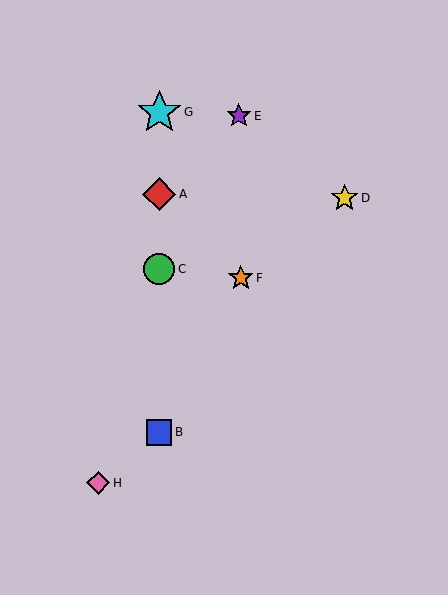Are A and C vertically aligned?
Yes, both are at x≈159.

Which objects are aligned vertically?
Objects A, B, C, G are aligned vertically.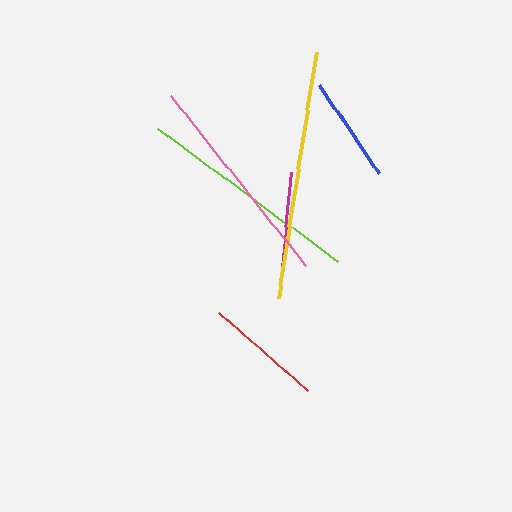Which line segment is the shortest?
The magenta line is the shortest at approximately 94 pixels.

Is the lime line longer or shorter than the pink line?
The lime line is longer than the pink line.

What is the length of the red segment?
The red segment is approximately 119 pixels long.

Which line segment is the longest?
The yellow line is the longest at approximately 249 pixels.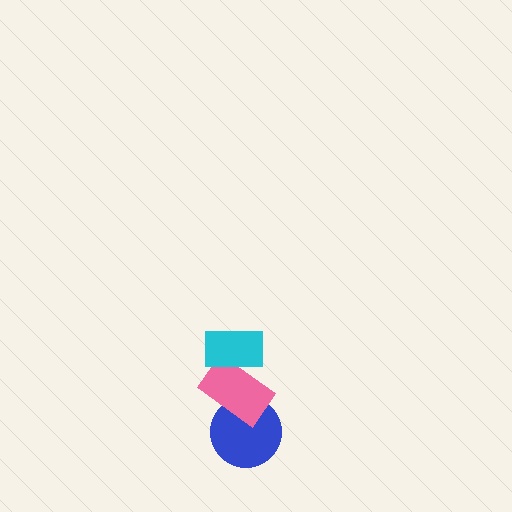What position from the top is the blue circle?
The blue circle is 3rd from the top.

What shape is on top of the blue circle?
The pink rectangle is on top of the blue circle.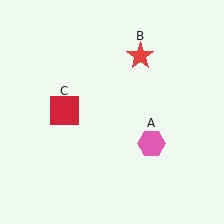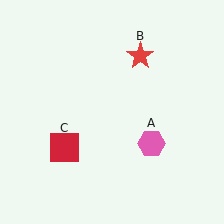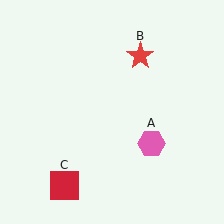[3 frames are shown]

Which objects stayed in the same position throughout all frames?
Pink hexagon (object A) and red star (object B) remained stationary.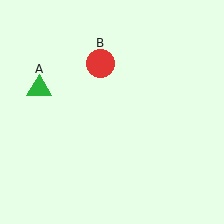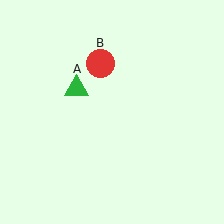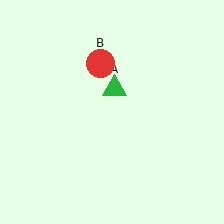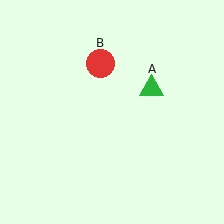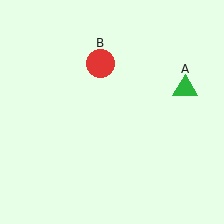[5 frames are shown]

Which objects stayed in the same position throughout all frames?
Red circle (object B) remained stationary.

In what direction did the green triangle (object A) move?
The green triangle (object A) moved right.